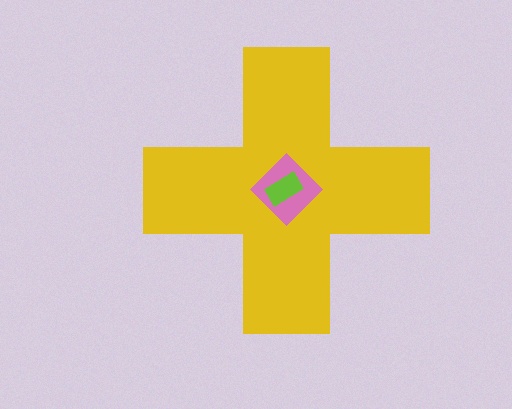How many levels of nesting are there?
3.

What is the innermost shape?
The lime rectangle.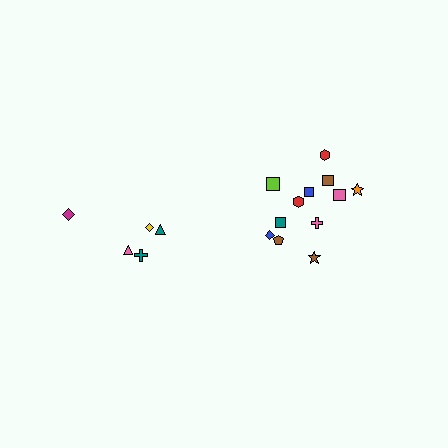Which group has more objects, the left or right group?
The right group.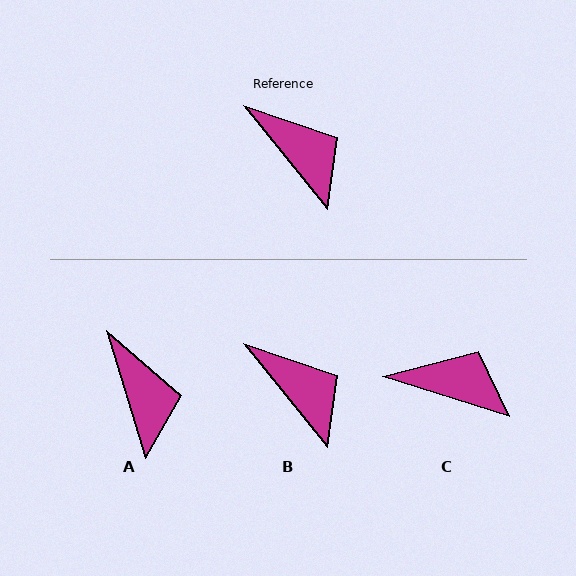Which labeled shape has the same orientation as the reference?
B.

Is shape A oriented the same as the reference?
No, it is off by about 22 degrees.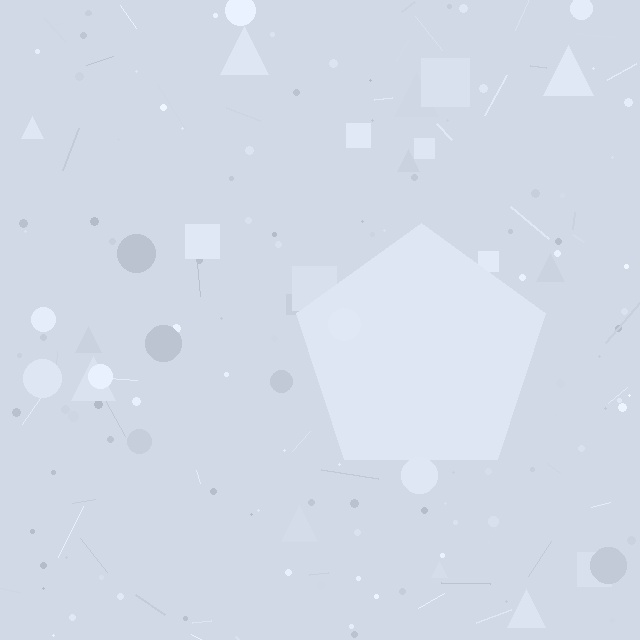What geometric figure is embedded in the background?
A pentagon is embedded in the background.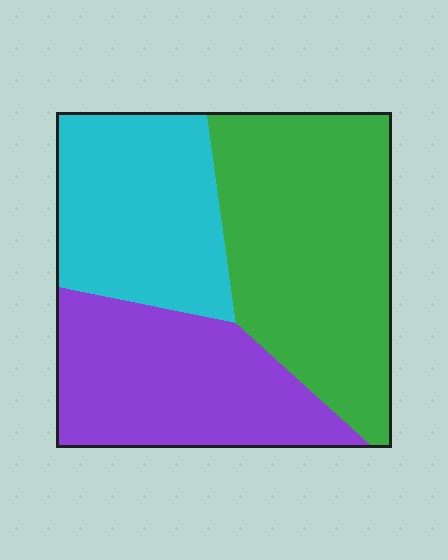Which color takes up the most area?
Green, at roughly 40%.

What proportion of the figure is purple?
Purple takes up about one third (1/3) of the figure.